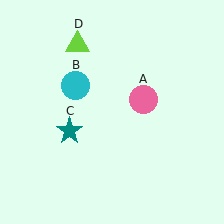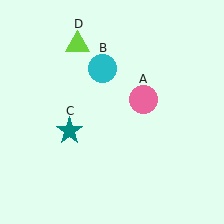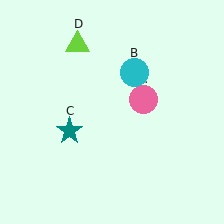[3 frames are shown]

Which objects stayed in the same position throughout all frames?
Pink circle (object A) and teal star (object C) and lime triangle (object D) remained stationary.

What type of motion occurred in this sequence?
The cyan circle (object B) rotated clockwise around the center of the scene.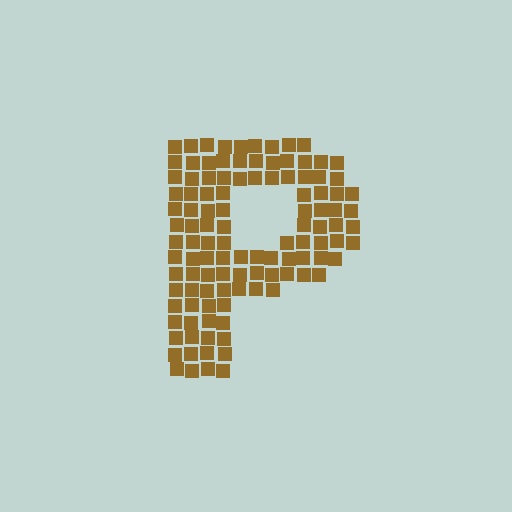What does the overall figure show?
The overall figure shows the letter P.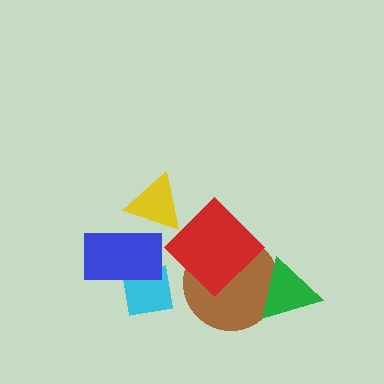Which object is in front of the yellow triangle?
The red diamond is in front of the yellow triangle.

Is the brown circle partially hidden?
Yes, it is partially covered by another shape.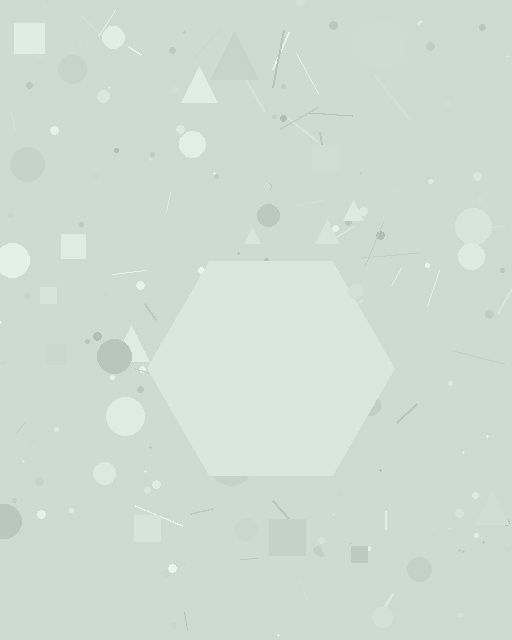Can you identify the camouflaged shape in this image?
The camouflaged shape is a hexagon.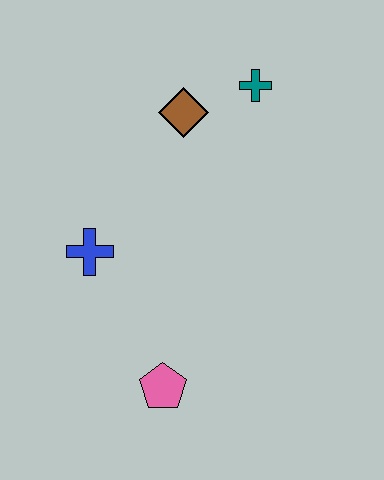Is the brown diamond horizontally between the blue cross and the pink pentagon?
No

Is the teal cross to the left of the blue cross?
No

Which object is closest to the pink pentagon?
The blue cross is closest to the pink pentagon.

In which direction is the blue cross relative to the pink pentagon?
The blue cross is above the pink pentagon.